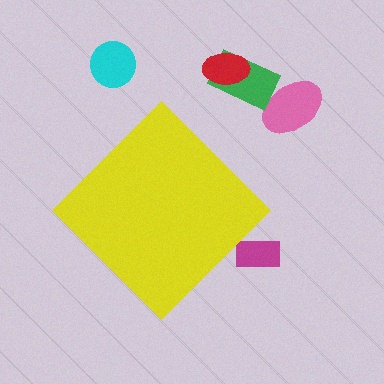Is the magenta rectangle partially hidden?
Yes, the magenta rectangle is partially hidden behind the yellow diamond.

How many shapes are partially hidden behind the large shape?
1 shape is partially hidden.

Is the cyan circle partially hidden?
No, the cyan circle is fully visible.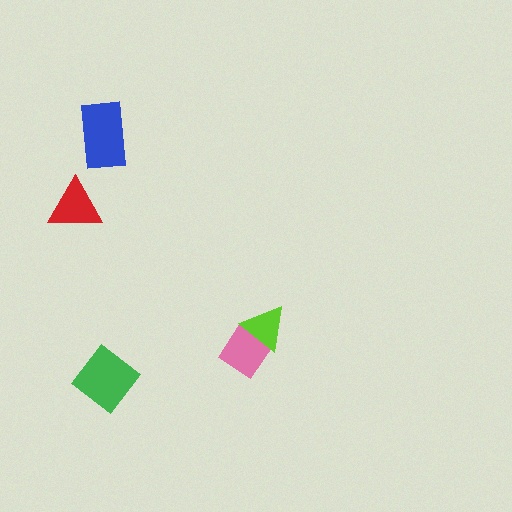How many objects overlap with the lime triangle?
1 object overlaps with the lime triangle.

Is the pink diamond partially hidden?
Yes, it is partially covered by another shape.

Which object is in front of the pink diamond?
The lime triangle is in front of the pink diamond.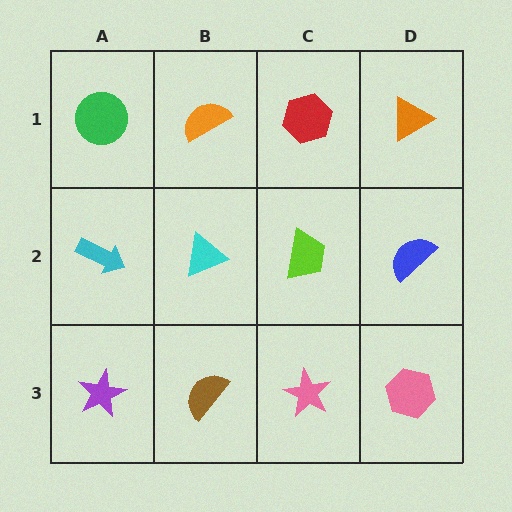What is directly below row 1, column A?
A cyan arrow.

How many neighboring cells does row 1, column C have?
3.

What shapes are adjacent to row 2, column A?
A green circle (row 1, column A), a purple star (row 3, column A), a cyan triangle (row 2, column B).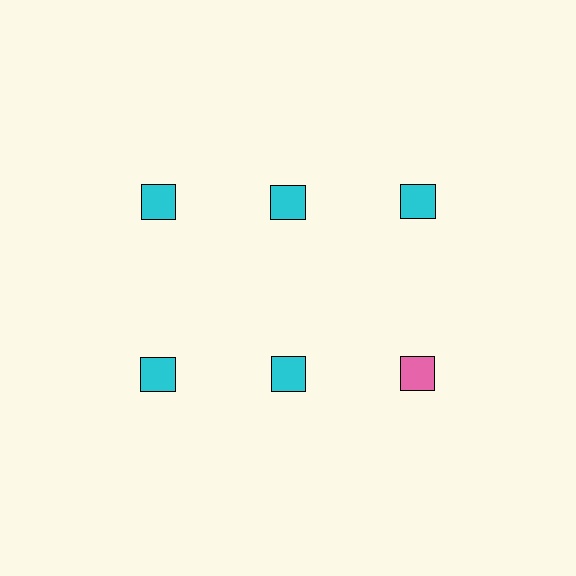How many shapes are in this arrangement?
There are 6 shapes arranged in a grid pattern.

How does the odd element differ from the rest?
It has a different color: pink instead of cyan.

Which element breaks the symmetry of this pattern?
The pink square in the second row, center column breaks the symmetry. All other shapes are cyan squares.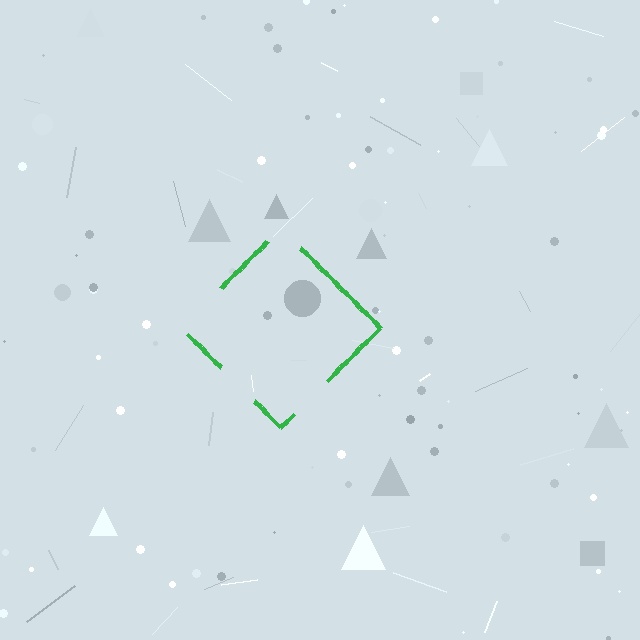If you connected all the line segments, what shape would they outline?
They would outline a diamond.